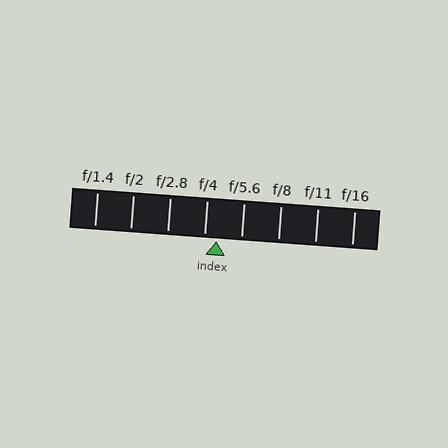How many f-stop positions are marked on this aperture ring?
There are 8 f-stop positions marked.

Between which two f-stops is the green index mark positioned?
The index mark is between f/4 and f/5.6.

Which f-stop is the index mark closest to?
The index mark is closest to f/4.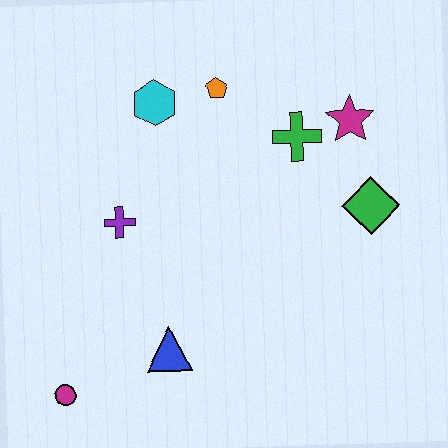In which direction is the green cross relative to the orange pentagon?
The green cross is to the right of the orange pentagon.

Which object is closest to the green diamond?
The magenta star is closest to the green diamond.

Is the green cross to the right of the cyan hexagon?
Yes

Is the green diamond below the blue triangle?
No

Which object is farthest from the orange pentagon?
The magenta circle is farthest from the orange pentagon.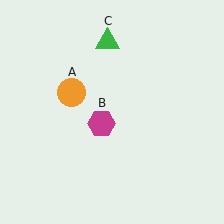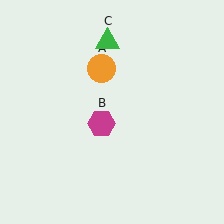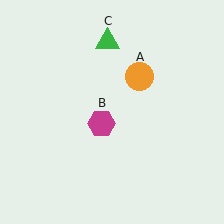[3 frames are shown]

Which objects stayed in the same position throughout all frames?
Magenta hexagon (object B) and green triangle (object C) remained stationary.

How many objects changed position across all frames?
1 object changed position: orange circle (object A).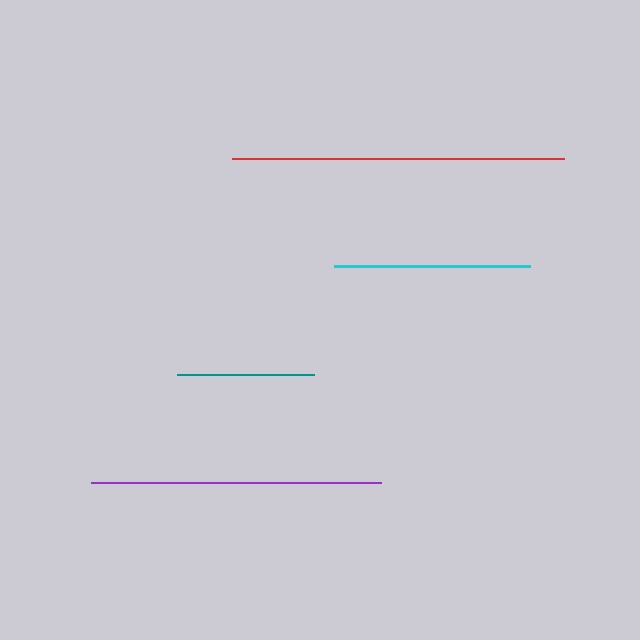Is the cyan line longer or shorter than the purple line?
The purple line is longer than the cyan line.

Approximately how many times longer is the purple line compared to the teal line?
The purple line is approximately 2.1 times the length of the teal line.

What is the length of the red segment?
The red segment is approximately 332 pixels long.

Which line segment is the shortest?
The teal line is the shortest at approximately 138 pixels.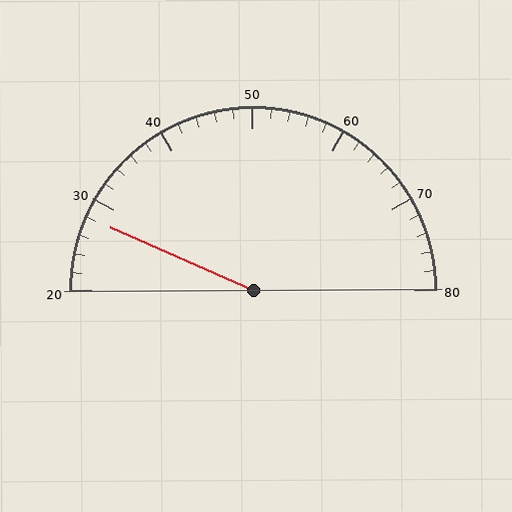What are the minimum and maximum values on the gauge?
The gauge ranges from 20 to 80.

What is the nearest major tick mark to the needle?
The nearest major tick mark is 30.